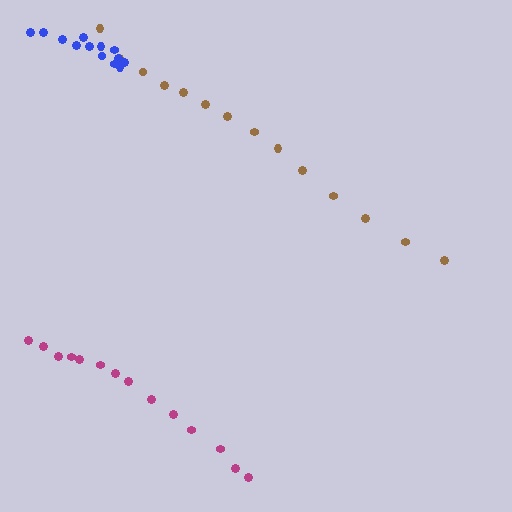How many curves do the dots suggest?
There are 3 distinct paths.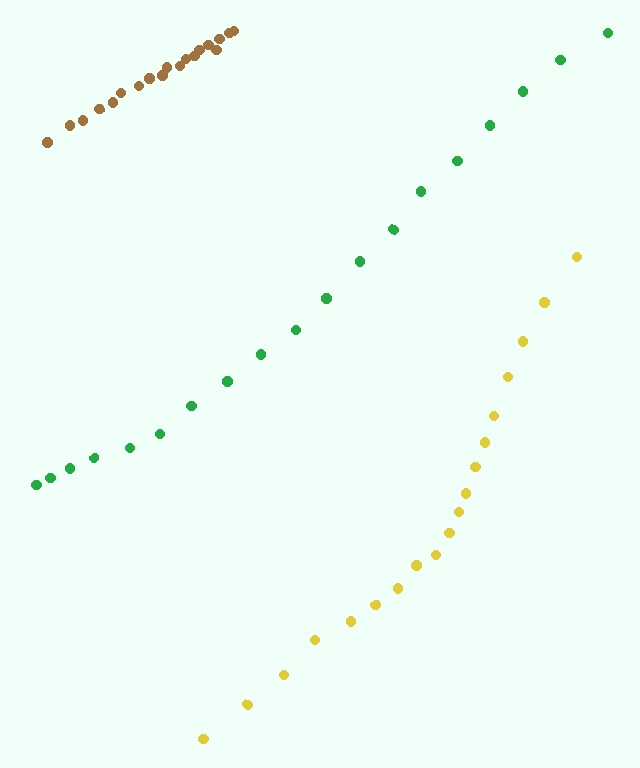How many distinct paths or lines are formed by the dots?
There are 3 distinct paths.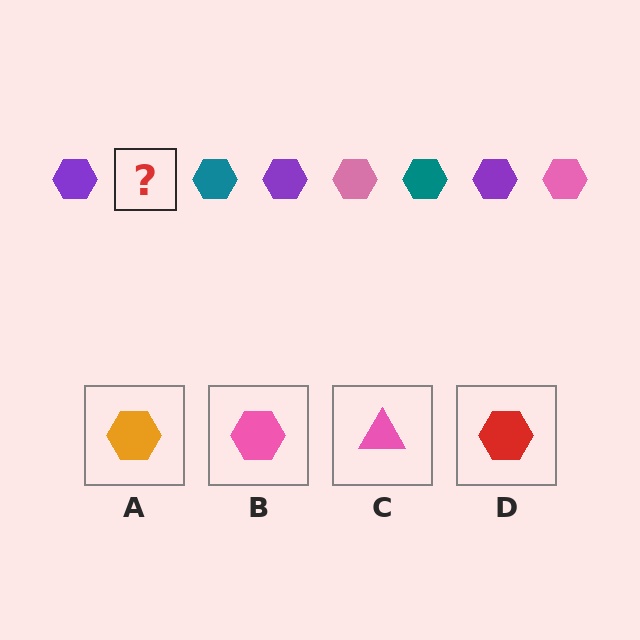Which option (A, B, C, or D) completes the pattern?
B.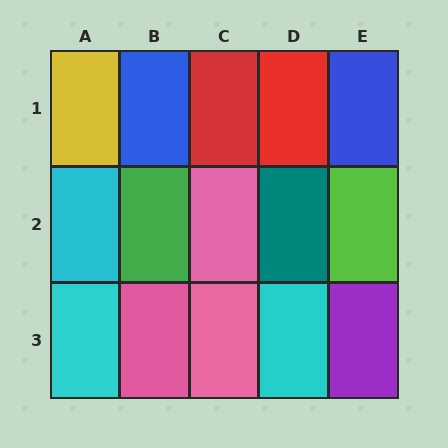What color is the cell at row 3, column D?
Cyan.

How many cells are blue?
2 cells are blue.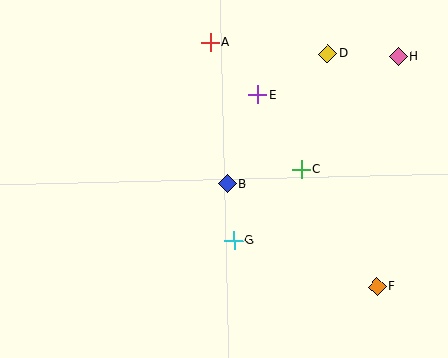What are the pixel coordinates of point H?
Point H is at (398, 57).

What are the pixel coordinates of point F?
Point F is at (377, 287).